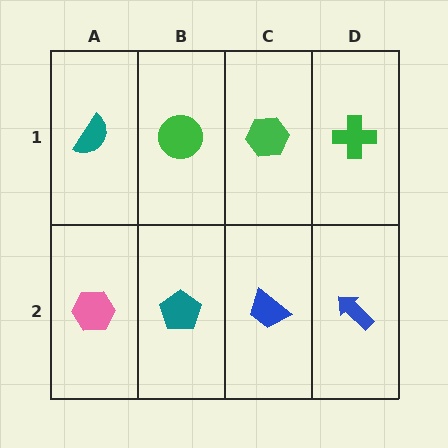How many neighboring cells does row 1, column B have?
3.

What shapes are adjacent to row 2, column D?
A green cross (row 1, column D), a blue trapezoid (row 2, column C).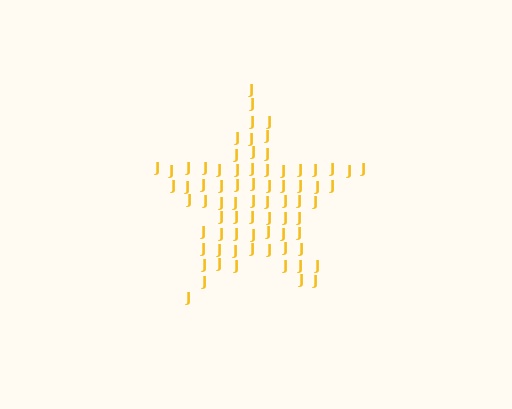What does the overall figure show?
The overall figure shows a star.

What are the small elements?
The small elements are letter J's.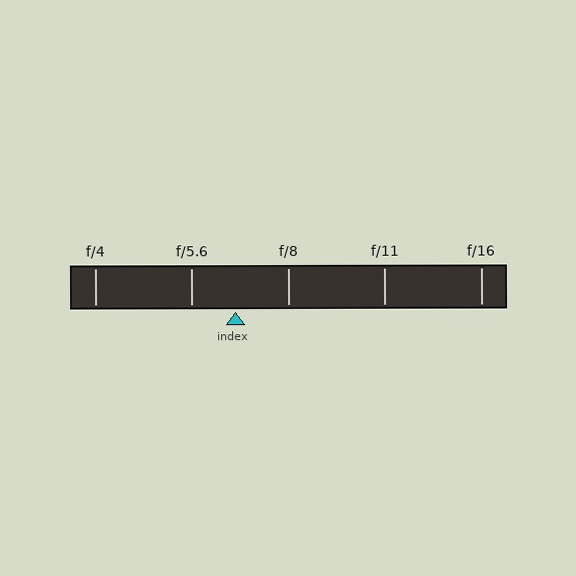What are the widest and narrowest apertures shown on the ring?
The widest aperture shown is f/4 and the narrowest is f/16.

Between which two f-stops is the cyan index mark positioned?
The index mark is between f/5.6 and f/8.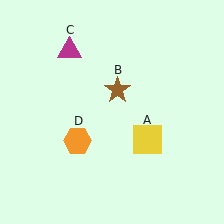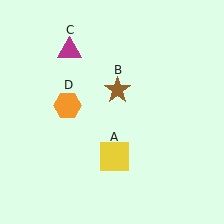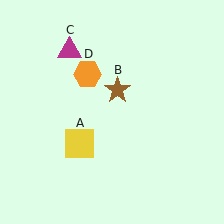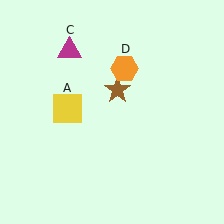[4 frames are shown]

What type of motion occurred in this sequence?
The yellow square (object A), orange hexagon (object D) rotated clockwise around the center of the scene.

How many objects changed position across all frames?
2 objects changed position: yellow square (object A), orange hexagon (object D).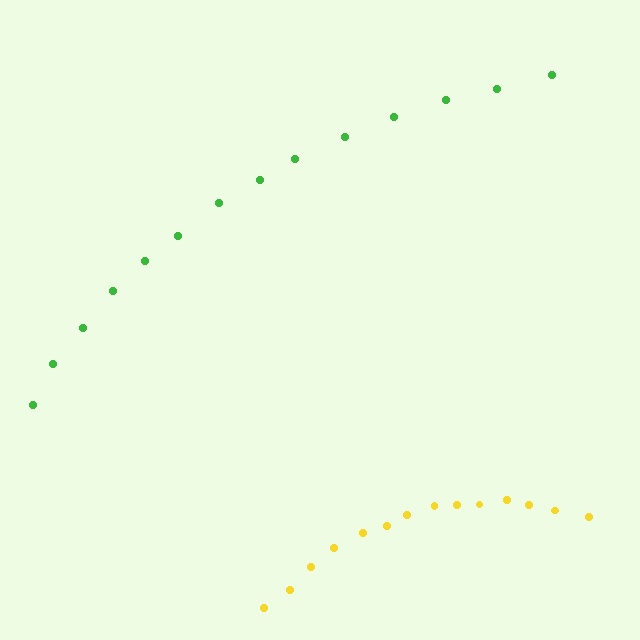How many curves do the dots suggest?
There are 2 distinct paths.